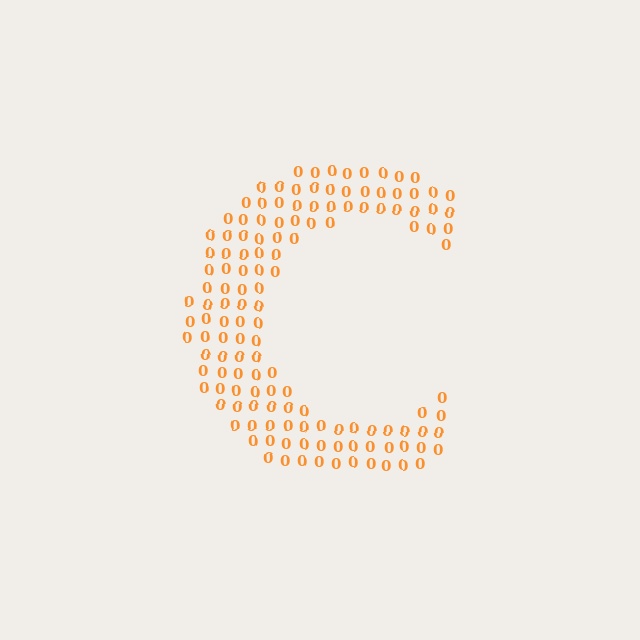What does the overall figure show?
The overall figure shows the letter C.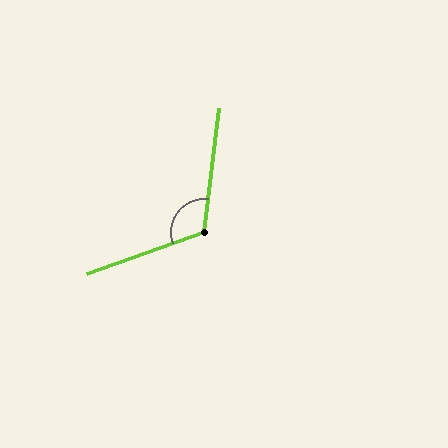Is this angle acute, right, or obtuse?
It is obtuse.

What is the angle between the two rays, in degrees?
Approximately 117 degrees.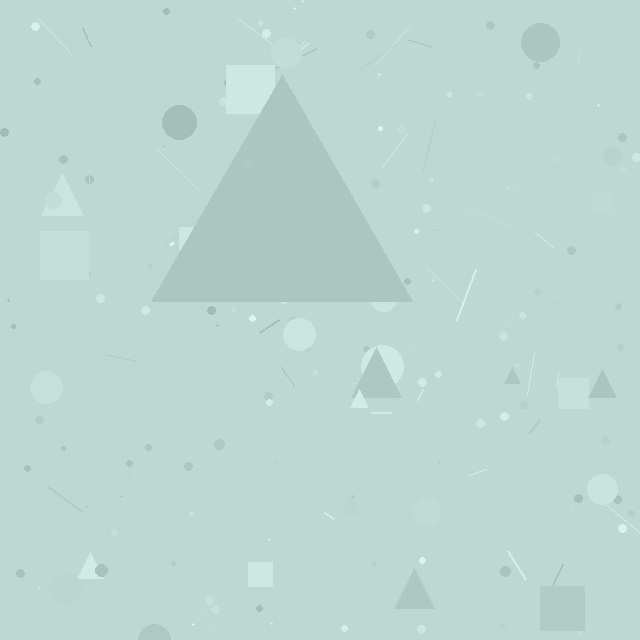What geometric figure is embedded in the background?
A triangle is embedded in the background.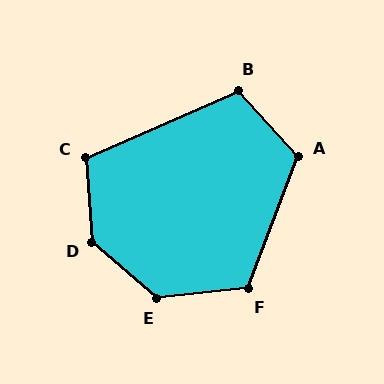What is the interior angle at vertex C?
Approximately 109 degrees (obtuse).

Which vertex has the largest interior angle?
D, at approximately 135 degrees.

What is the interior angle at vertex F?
Approximately 116 degrees (obtuse).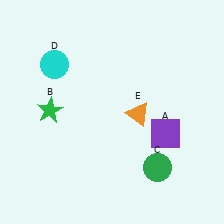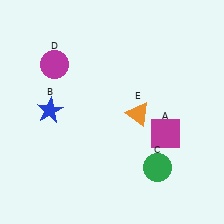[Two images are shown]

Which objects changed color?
A changed from purple to magenta. B changed from green to blue. D changed from cyan to magenta.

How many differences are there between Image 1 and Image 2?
There are 3 differences between the two images.